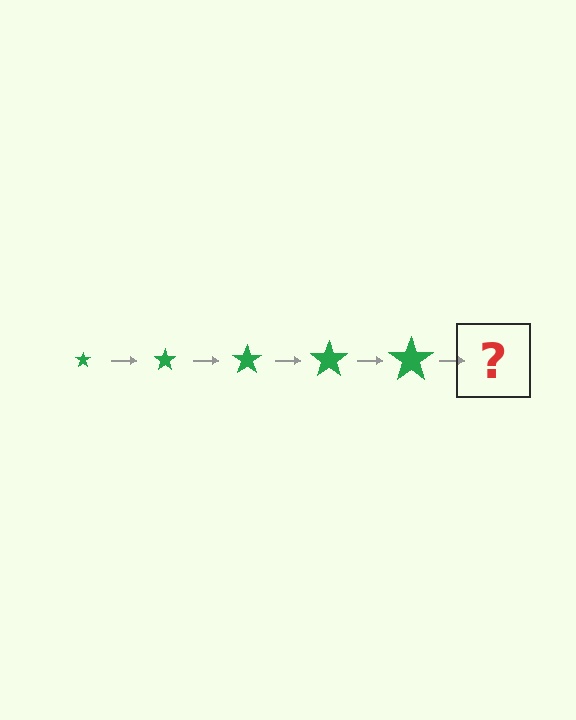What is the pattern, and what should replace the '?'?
The pattern is that the star gets progressively larger each step. The '?' should be a green star, larger than the previous one.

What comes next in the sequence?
The next element should be a green star, larger than the previous one.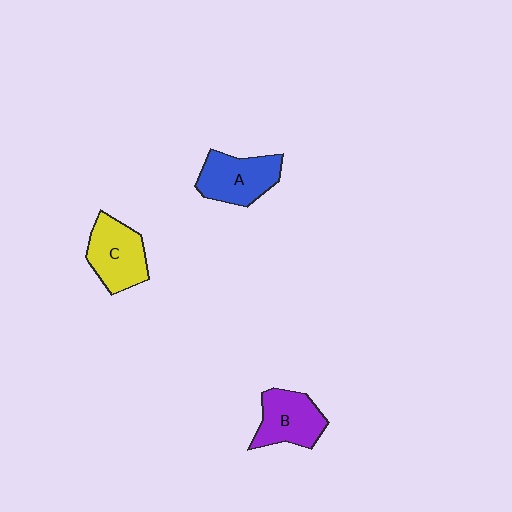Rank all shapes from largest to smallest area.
From largest to smallest: C (yellow), A (blue), B (purple).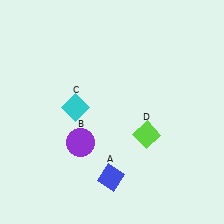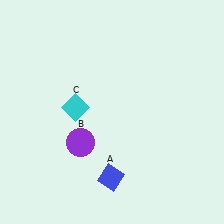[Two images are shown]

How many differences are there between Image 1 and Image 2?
There is 1 difference between the two images.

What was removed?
The lime diamond (D) was removed in Image 2.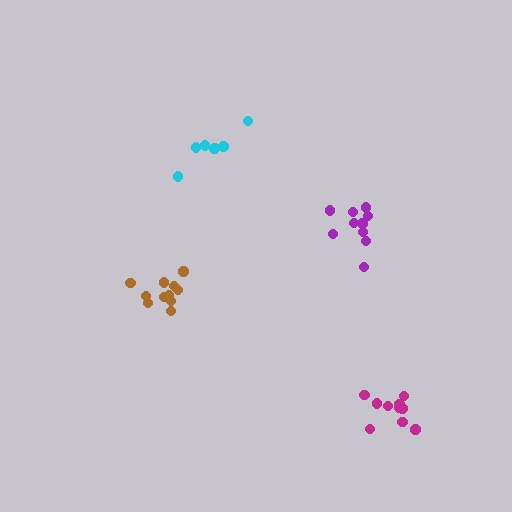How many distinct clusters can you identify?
There are 4 distinct clusters.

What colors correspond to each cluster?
The clusters are colored: magenta, purple, cyan, brown.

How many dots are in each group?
Group 1: 10 dots, Group 2: 10 dots, Group 3: 6 dots, Group 4: 11 dots (37 total).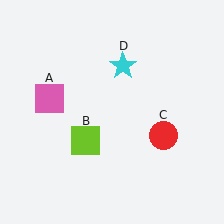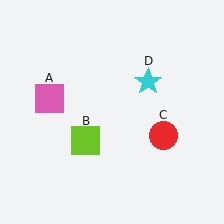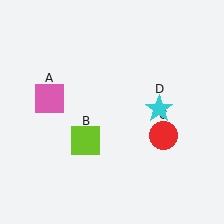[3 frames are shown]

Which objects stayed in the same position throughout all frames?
Pink square (object A) and lime square (object B) and red circle (object C) remained stationary.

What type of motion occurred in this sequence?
The cyan star (object D) rotated clockwise around the center of the scene.